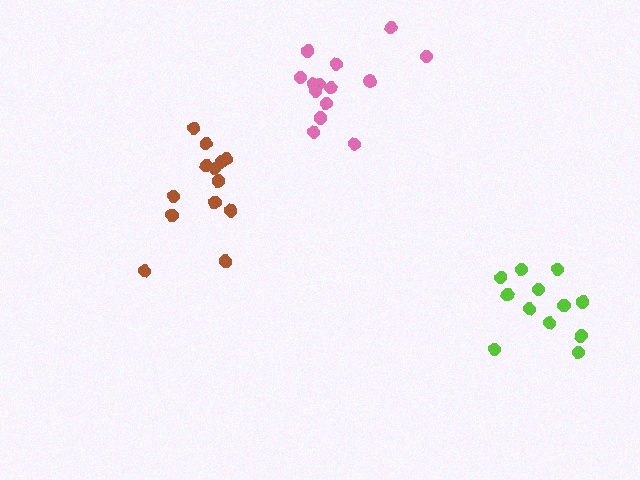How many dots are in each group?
Group 1: 12 dots, Group 2: 14 dots, Group 3: 13 dots (39 total).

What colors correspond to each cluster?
The clusters are colored: lime, pink, brown.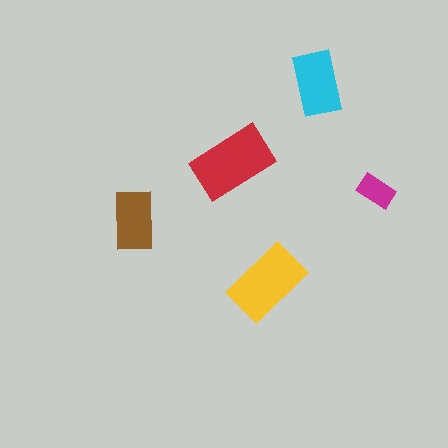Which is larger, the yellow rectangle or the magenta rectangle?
The yellow one.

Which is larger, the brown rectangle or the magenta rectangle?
The brown one.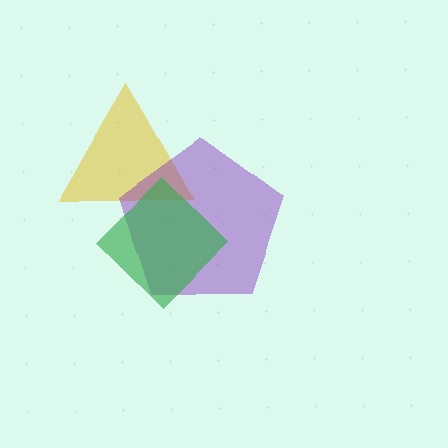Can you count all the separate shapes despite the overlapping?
Yes, there are 3 separate shapes.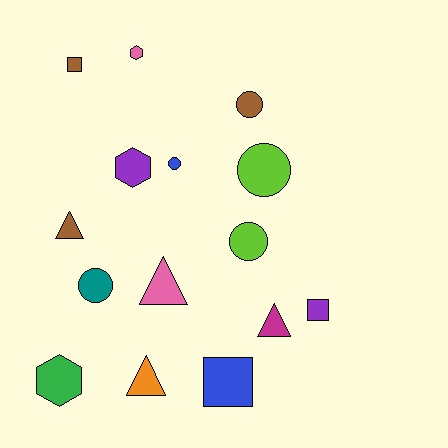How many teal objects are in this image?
There is 1 teal object.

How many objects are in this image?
There are 15 objects.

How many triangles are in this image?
There are 4 triangles.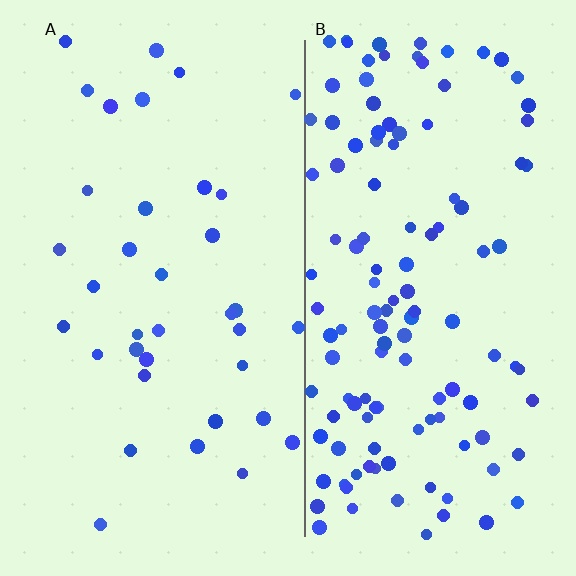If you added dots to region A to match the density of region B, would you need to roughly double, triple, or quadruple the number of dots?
Approximately triple.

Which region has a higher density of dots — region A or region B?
B (the right).